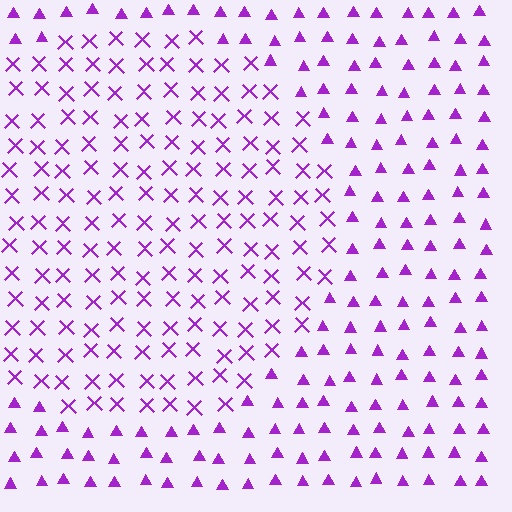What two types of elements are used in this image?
The image uses X marks inside the circle region and triangles outside it.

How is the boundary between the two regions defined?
The boundary is defined by a change in element shape: X marks inside vs. triangles outside. All elements share the same color and spacing.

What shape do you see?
I see a circle.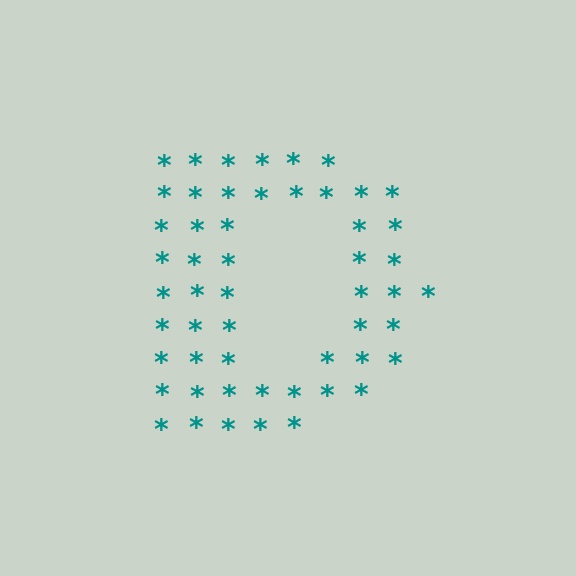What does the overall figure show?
The overall figure shows the letter D.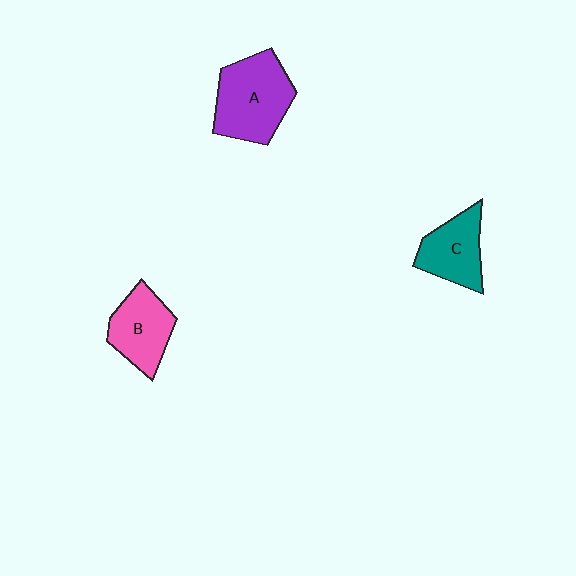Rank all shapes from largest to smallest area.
From largest to smallest: A (purple), B (pink), C (teal).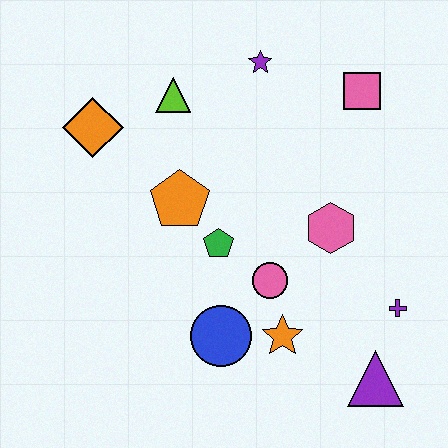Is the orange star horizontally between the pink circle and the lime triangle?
No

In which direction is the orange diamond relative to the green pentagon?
The orange diamond is to the left of the green pentagon.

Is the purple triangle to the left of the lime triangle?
No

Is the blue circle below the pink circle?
Yes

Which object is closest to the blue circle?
The orange star is closest to the blue circle.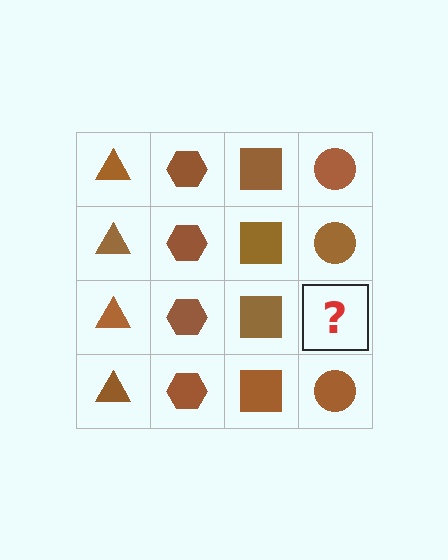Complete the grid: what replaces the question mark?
The question mark should be replaced with a brown circle.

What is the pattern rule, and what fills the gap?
The rule is that each column has a consistent shape. The gap should be filled with a brown circle.